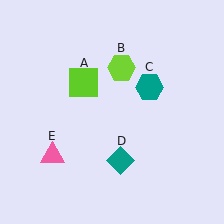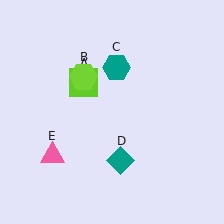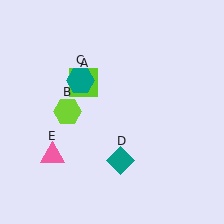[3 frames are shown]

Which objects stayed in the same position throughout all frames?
Lime square (object A) and teal diamond (object D) and pink triangle (object E) remained stationary.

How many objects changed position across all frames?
2 objects changed position: lime hexagon (object B), teal hexagon (object C).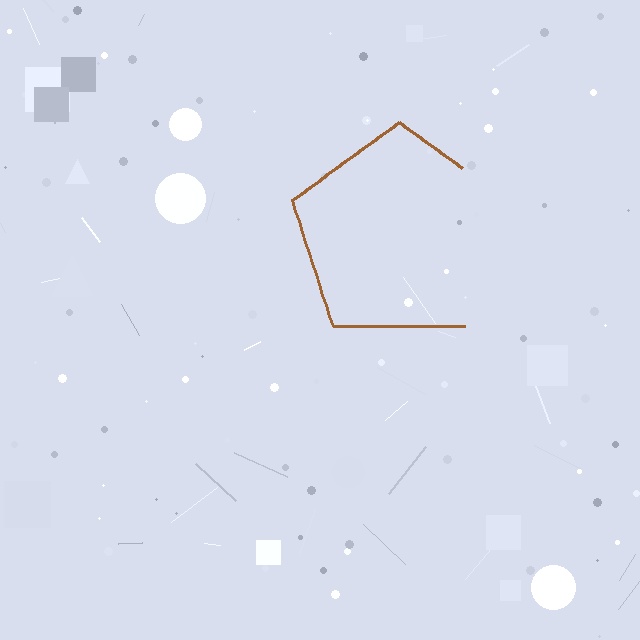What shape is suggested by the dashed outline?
The dashed outline suggests a pentagon.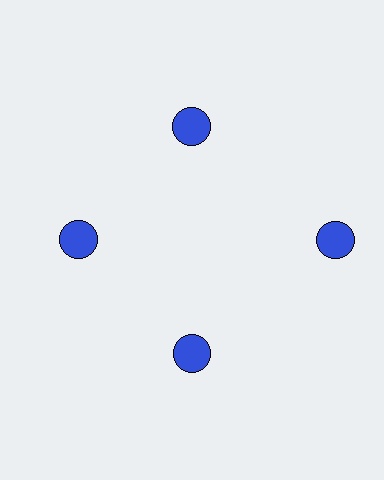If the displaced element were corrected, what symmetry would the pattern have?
It would have 4-fold rotational symmetry — the pattern would map onto itself every 90 degrees.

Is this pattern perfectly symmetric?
No. The 4 blue circles are arranged in a ring, but one element near the 3 o'clock position is pushed outward from the center, breaking the 4-fold rotational symmetry.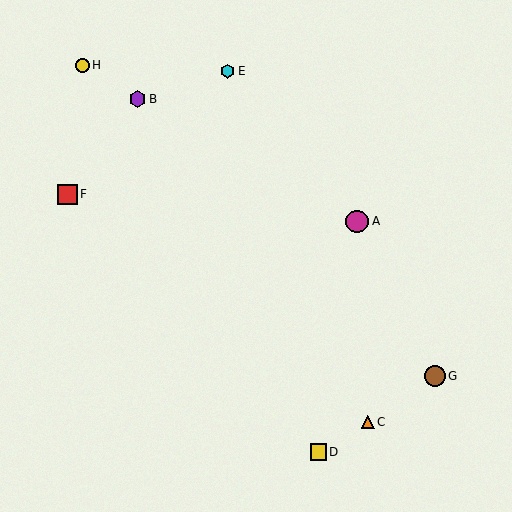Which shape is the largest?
The magenta circle (labeled A) is the largest.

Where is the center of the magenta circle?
The center of the magenta circle is at (357, 221).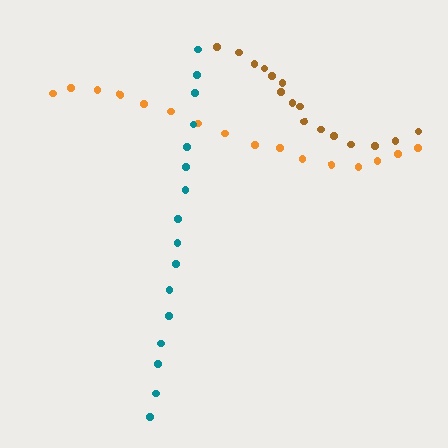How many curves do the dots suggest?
There are 3 distinct paths.